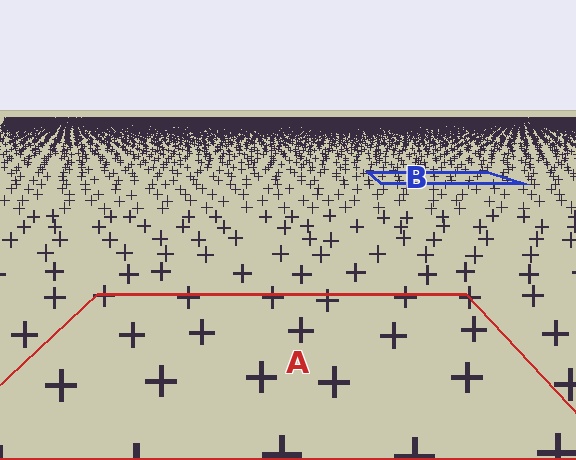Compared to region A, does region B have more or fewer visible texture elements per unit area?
Region B has more texture elements per unit area — they are packed more densely because it is farther away.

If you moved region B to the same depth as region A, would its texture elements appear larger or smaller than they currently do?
They would appear larger. At a closer depth, the same texture elements are projected at a bigger on-screen size.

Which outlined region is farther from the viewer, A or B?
Region B is farther from the viewer — the texture elements inside it appear smaller and more densely packed.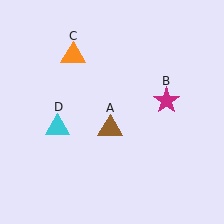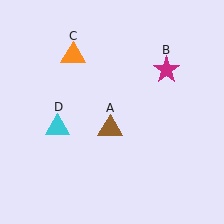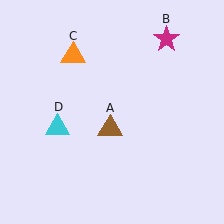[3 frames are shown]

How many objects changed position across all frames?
1 object changed position: magenta star (object B).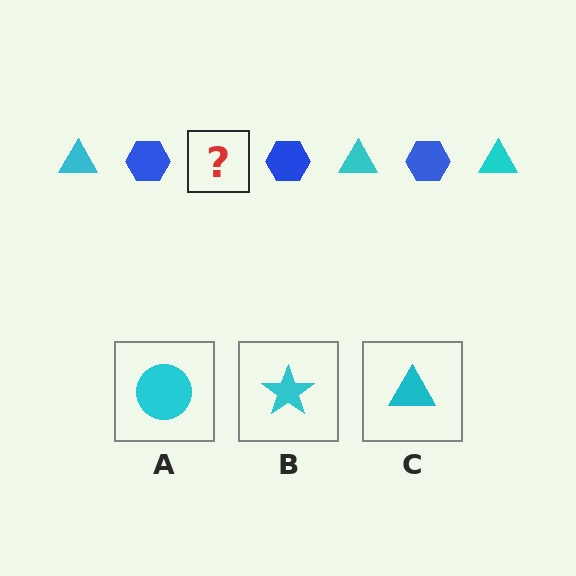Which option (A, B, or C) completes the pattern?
C.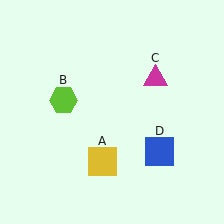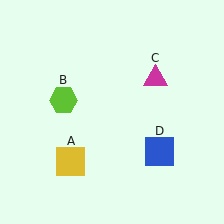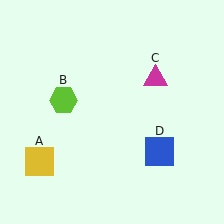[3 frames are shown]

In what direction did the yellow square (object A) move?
The yellow square (object A) moved left.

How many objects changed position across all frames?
1 object changed position: yellow square (object A).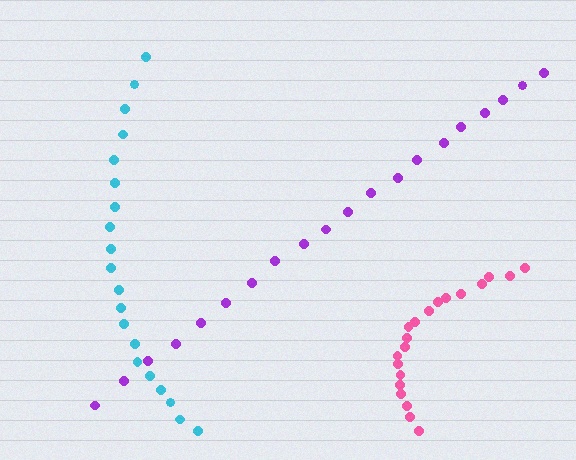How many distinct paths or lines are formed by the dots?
There are 3 distinct paths.